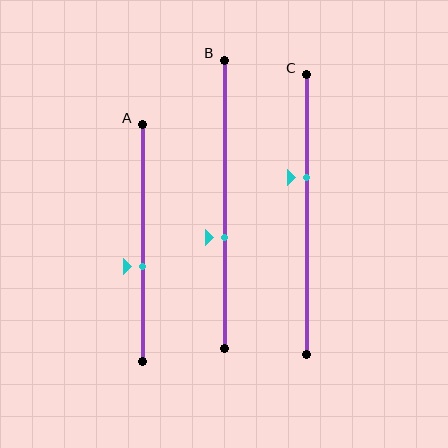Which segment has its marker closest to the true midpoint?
Segment A has its marker closest to the true midpoint.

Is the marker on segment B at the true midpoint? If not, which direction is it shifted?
No, the marker on segment B is shifted downward by about 11% of the segment length.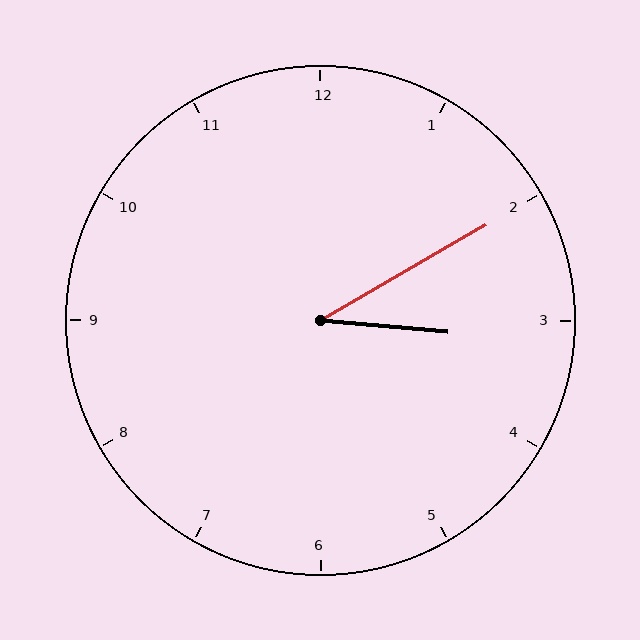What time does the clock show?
3:10.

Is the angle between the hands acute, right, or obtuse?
It is acute.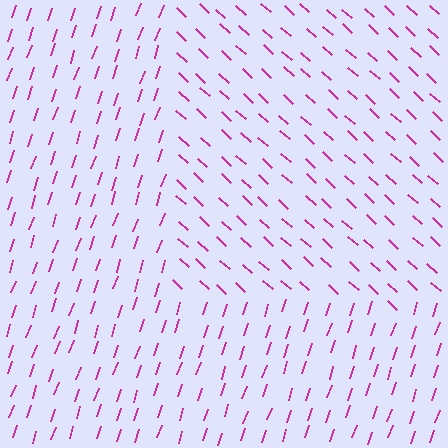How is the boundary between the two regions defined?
The boundary is defined purely by a change in line orientation (approximately 66 degrees difference). All lines are the same color and thickness.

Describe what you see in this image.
The image is filled with small magenta line segments. A rectangle region in the image has lines oriented differently from the surrounding lines, creating a visible texture boundary.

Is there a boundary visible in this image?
Yes, there is a texture boundary formed by a change in line orientation.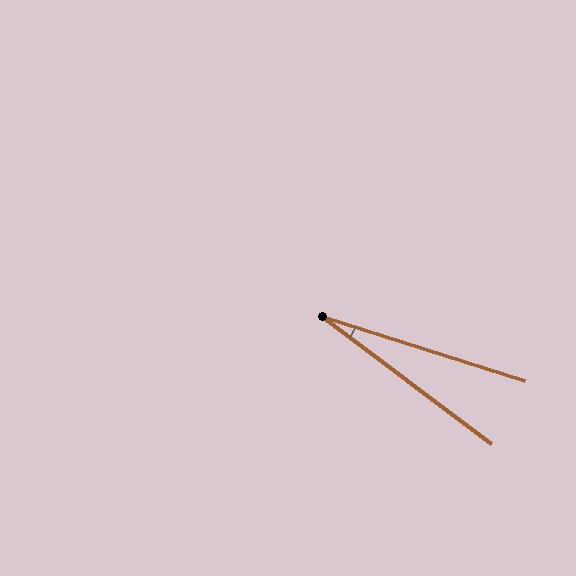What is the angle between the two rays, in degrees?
Approximately 19 degrees.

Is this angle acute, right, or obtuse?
It is acute.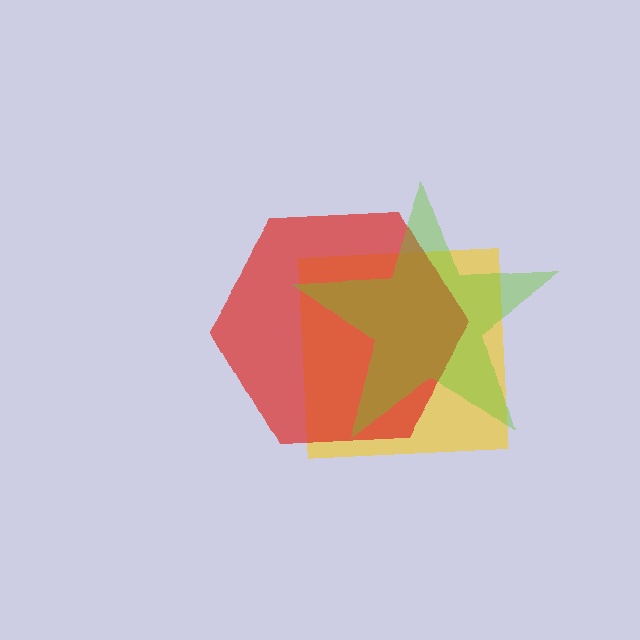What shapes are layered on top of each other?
The layered shapes are: a yellow square, a red hexagon, a lime star.